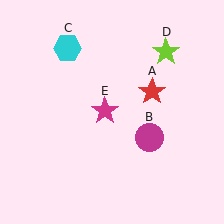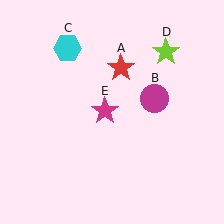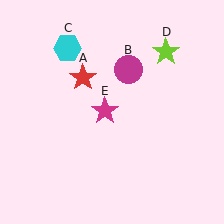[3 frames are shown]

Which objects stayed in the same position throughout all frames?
Cyan hexagon (object C) and lime star (object D) and magenta star (object E) remained stationary.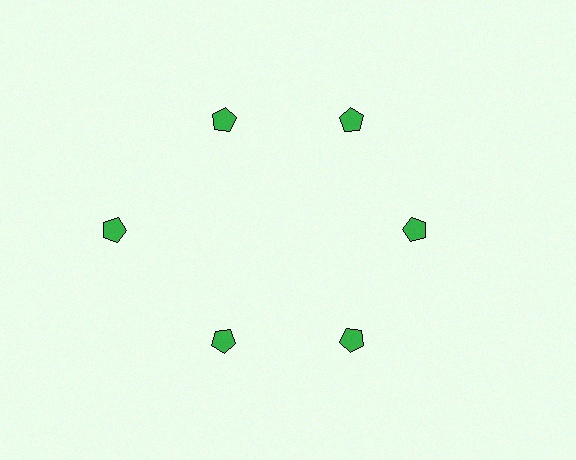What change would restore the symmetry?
The symmetry would be restored by moving it inward, back onto the ring so that all 6 pentagons sit at equal angles and equal distance from the center.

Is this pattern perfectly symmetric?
No. The 6 green pentagons are arranged in a ring, but one element near the 9 o'clock position is pushed outward from the center, breaking the 6-fold rotational symmetry.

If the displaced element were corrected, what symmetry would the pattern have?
It would have 6-fold rotational symmetry — the pattern would map onto itself every 60 degrees.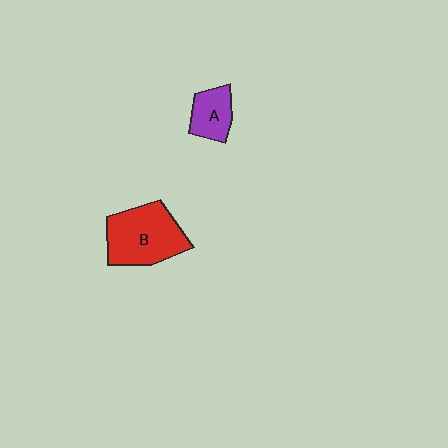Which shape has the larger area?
Shape B (red).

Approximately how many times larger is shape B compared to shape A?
Approximately 2.1 times.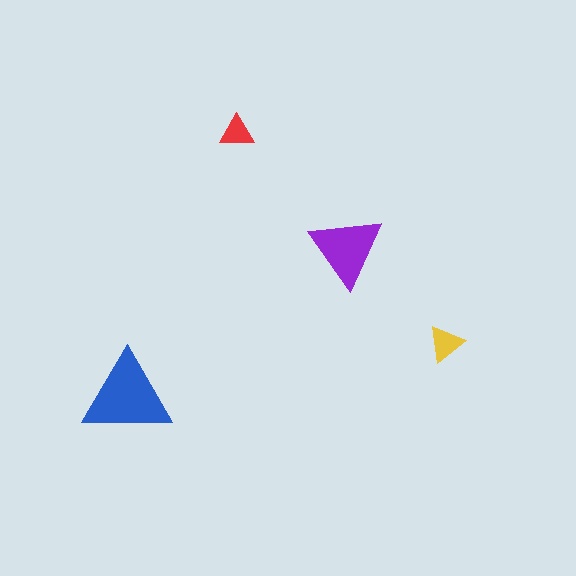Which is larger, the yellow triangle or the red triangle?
The yellow one.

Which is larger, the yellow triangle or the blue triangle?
The blue one.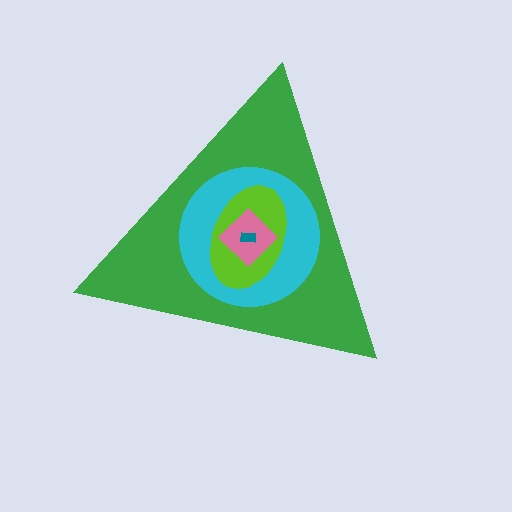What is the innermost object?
The teal rectangle.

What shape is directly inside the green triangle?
The cyan circle.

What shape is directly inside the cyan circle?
The lime ellipse.